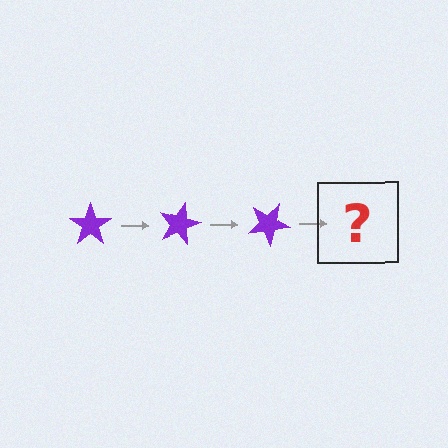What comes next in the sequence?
The next element should be a purple star rotated 45 degrees.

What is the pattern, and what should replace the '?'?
The pattern is that the star rotates 15 degrees each step. The '?' should be a purple star rotated 45 degrees.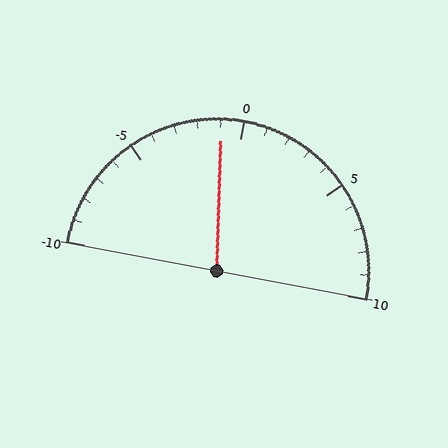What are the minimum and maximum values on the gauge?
The gauge ranges from -10 to 10.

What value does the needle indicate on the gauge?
The needle indicates approximately -1.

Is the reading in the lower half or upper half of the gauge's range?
The reading is in the lower half of the range (-10 to 10).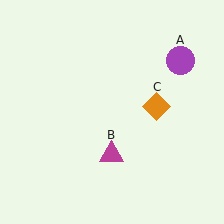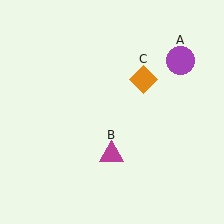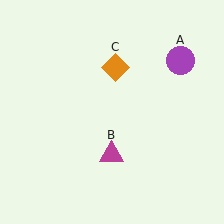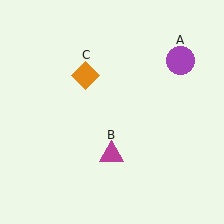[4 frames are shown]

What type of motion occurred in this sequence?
The orange diamond (object C) rotated counterclockwise around the center of the scene.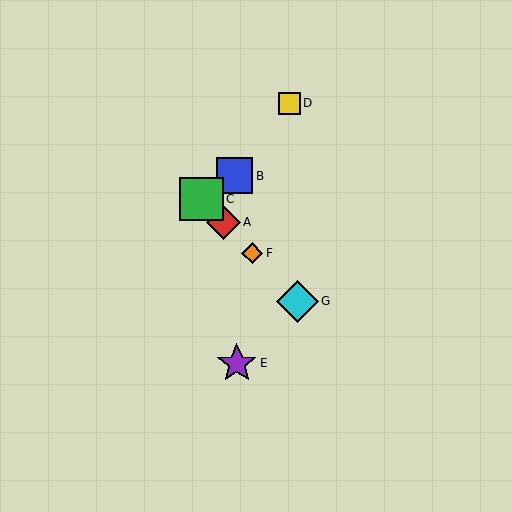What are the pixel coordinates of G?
Object G is at (297, 301).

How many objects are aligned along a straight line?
4 objects (A, C, F, G) are aligned along a straight line.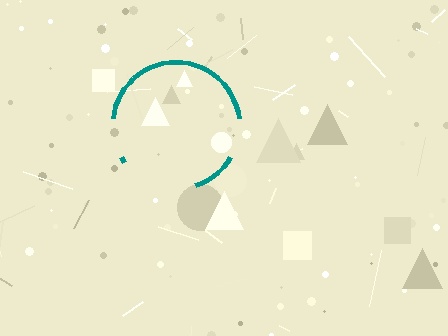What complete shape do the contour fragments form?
The contour fragments form a circle.